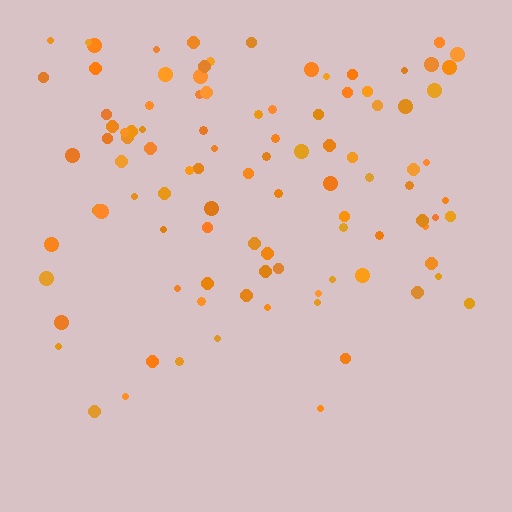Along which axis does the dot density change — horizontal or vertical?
Vertical.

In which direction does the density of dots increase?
From bottom to top, with the top side densest.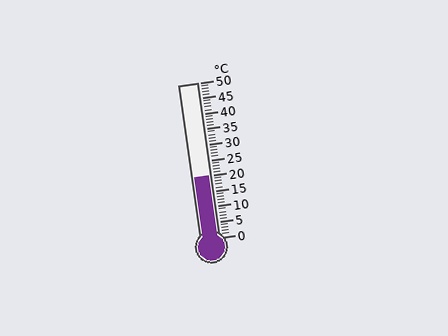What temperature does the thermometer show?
The thermometer shows approximately 20°C.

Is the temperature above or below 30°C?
The temperature is below 30°C.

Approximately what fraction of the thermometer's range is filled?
The thermometer is filled to approximately 40% of its range.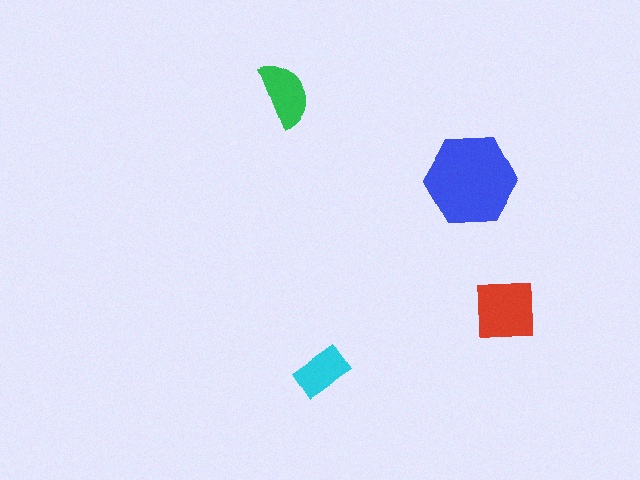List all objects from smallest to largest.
The cyan rectangle, the green semicircle, the red square, the blue hexagon.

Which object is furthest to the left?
The green semicircle is leftmost.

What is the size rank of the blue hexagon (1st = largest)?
1st.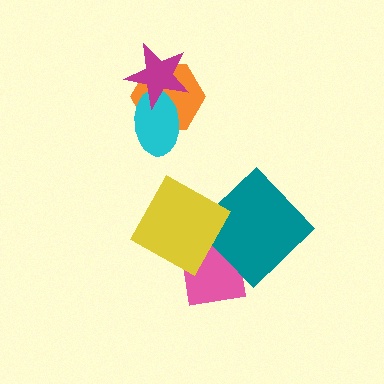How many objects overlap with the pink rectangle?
2 objects overlap with the pink rectangle.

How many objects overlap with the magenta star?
2 objects overlap with the magenta star.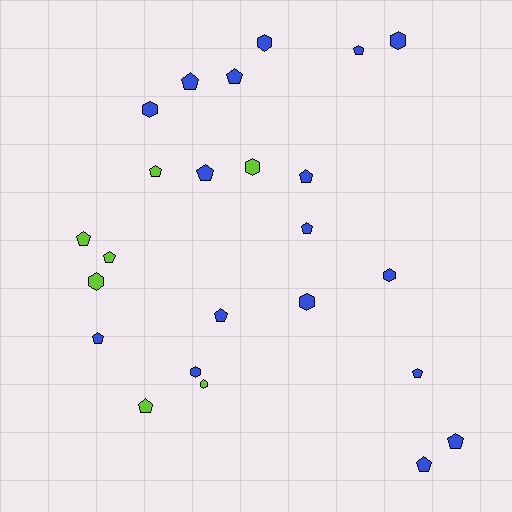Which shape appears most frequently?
Pentagon, with 15 objects.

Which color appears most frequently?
Blue, with 17 objects.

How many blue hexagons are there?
There are 6 blue hexagons.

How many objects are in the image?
There are 24 objects.